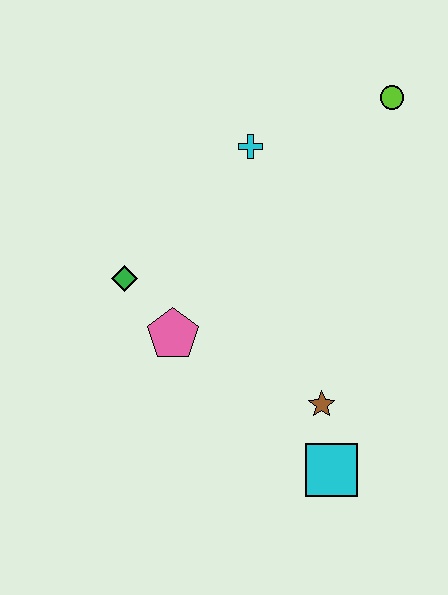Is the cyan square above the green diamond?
No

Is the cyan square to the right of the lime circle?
No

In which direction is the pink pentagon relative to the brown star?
The pink pentagon is to the left of the brown star.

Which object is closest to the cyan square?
The brown star is closest to the cyan square.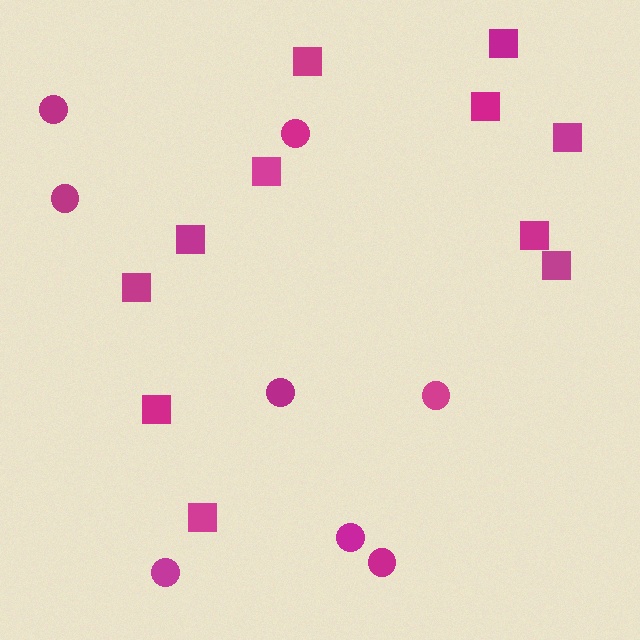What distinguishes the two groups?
There are 2 groups: one group of circles (8) and one group of squares (11).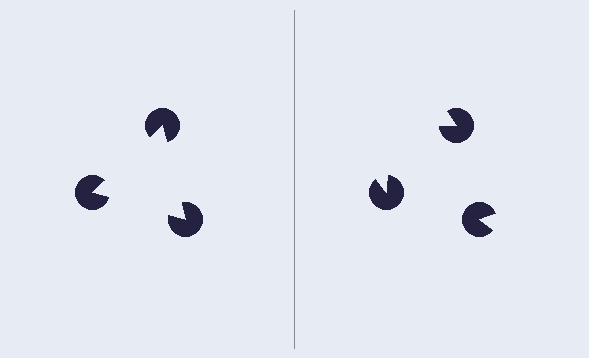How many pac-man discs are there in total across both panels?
6 — 3 on each side.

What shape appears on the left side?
An illusory triangle.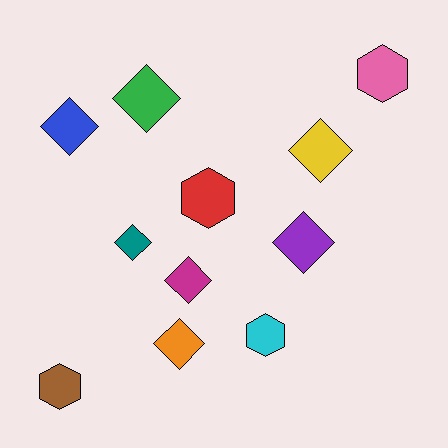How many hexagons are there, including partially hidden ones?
There are 4 hexagons.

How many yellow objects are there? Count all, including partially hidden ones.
There is 1 yellow object.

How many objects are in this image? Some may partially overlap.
There are 11 objects.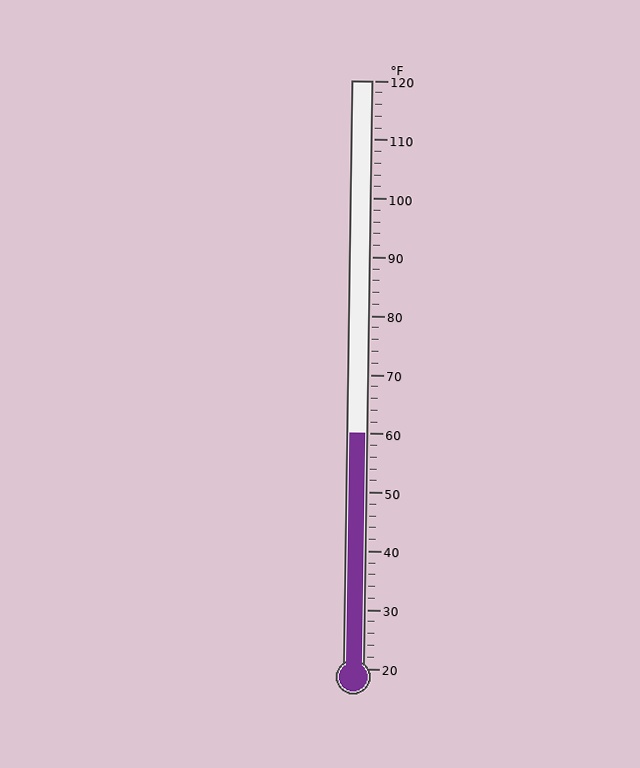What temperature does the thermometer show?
The thermometer shows approximately 60°F.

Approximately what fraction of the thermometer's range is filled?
The thermometer is filled to approximately 40% of its range.